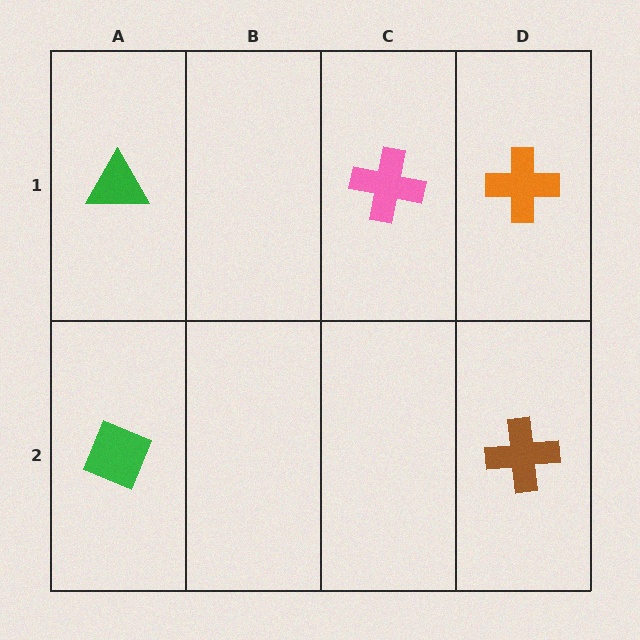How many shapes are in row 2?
2 shapes.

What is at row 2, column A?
A green diamond.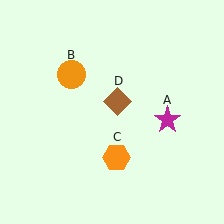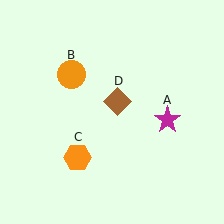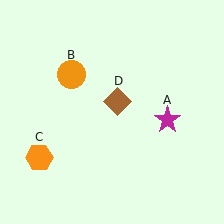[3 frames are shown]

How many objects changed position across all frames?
1 object changed position: orange hexagon (object C).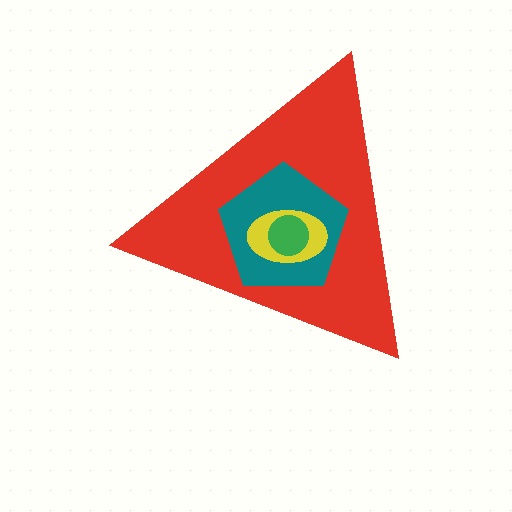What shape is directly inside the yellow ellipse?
The green circle.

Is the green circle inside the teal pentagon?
Yes.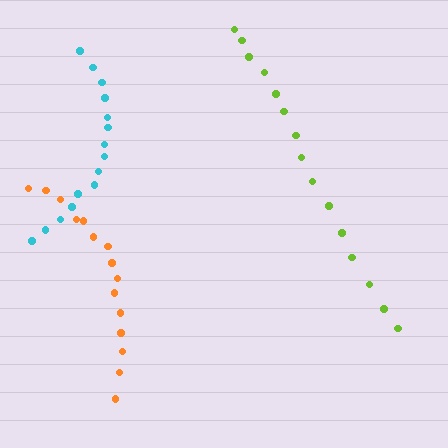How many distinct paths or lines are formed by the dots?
There are 3 distinct paths.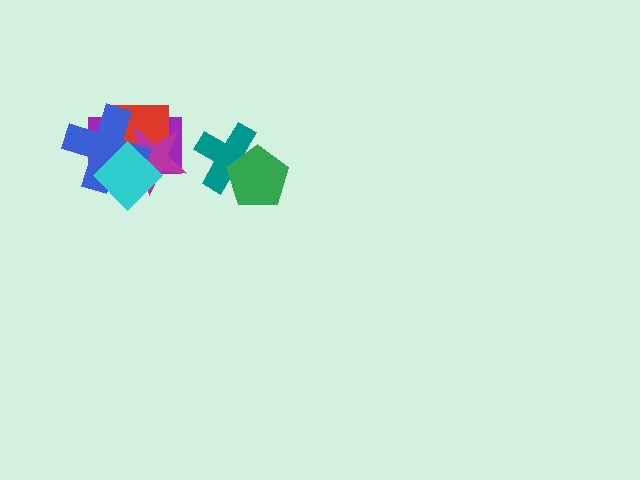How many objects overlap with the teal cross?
1 object overlaps with the teal cross.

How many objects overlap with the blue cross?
4 objects overlap with the blue cross.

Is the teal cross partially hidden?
Yes, it is partially covered by another shape.